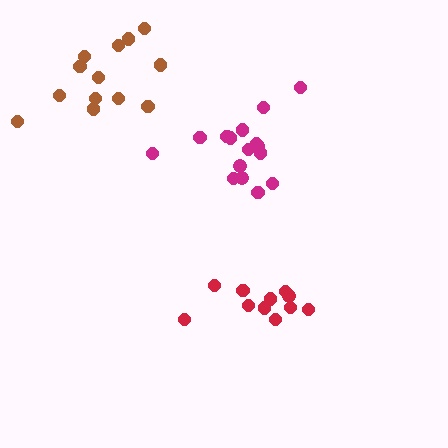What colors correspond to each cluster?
The clusters are colored: red, brown, magenta.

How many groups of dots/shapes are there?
There are 3 groups.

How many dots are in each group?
Group 1: 11 dots, Group 2: 13 dots, Group 3: 16 dots (40 total).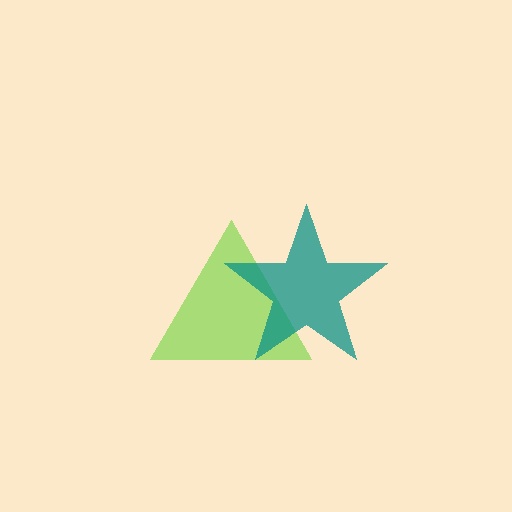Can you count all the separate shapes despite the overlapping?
Yes, there are 2 separate shapes.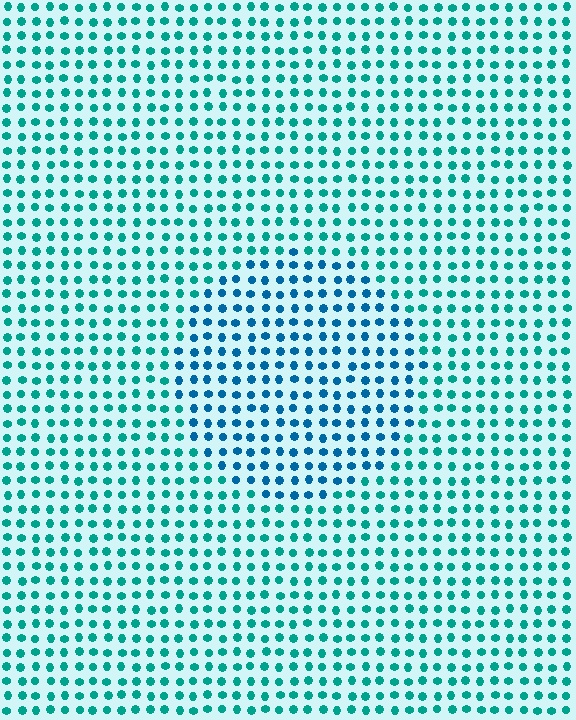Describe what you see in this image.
The image is filled with small teal elements in a uniform arrangement. A circle-shaped region is visible where the elements are tinted to a slightly different hue, forming a subtle color boundary.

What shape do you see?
I see a circle.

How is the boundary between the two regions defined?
The boundary is defined purely by a slight shift in hue (about 30 degrees). Spacing, size, and orientation are identical on both sides.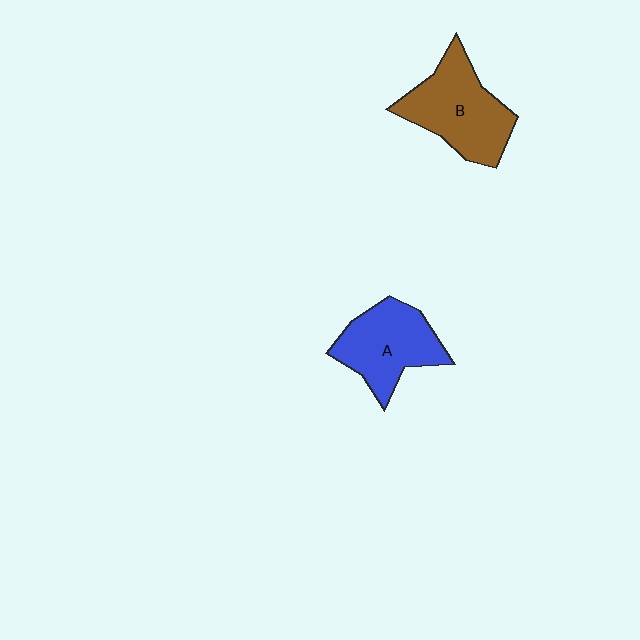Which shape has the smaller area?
Shape A (blue).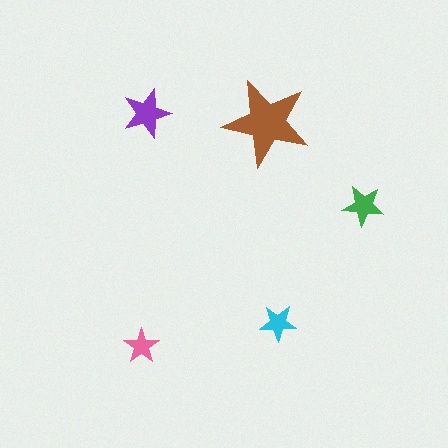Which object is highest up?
The purple star is topmost.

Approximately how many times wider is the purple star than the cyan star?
About 1.5 times wider.